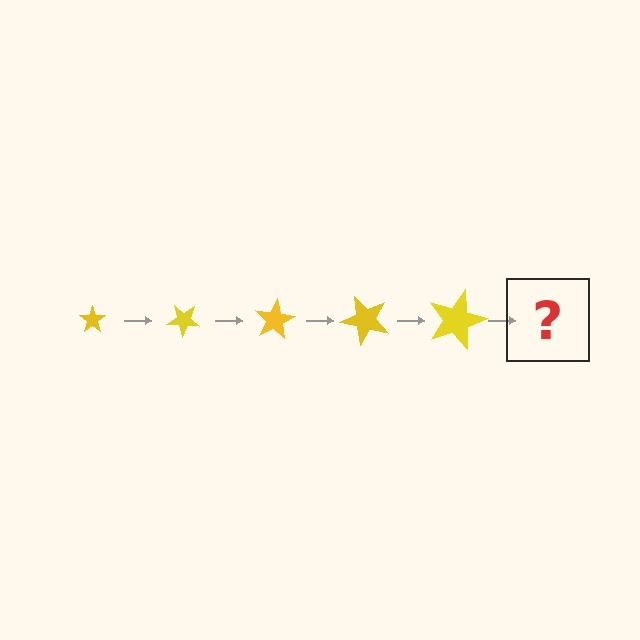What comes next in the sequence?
The next element should be a star, larger than the previous one and rotated 200 degrees from the start.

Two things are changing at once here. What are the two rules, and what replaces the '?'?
The two rules are that the star grows larger each step and it rotates 40 degrees each step. The '?' should be a star, larger than the previous one and rotated 200 degrees from the start.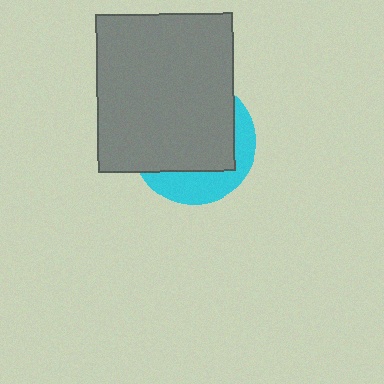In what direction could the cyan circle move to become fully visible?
The cyan circle could move toward the lower-right. That would shift it out from behind the gray rectangle entirely.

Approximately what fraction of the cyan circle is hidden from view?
Roughly 68% of the cyan circle is hidden behind the gray rectangle.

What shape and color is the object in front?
The object in front is a gray rectangle.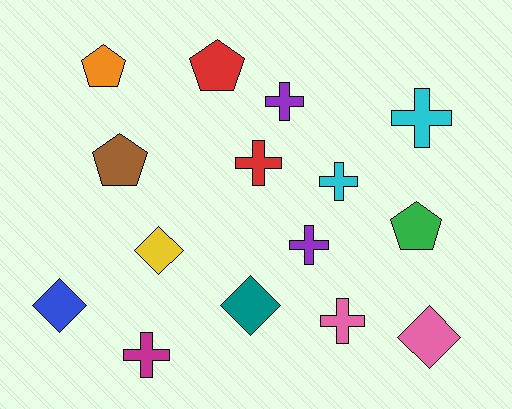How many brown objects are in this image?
There is 1 brown object.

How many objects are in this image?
There are 15 objects.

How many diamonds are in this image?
There are 4 diamonds.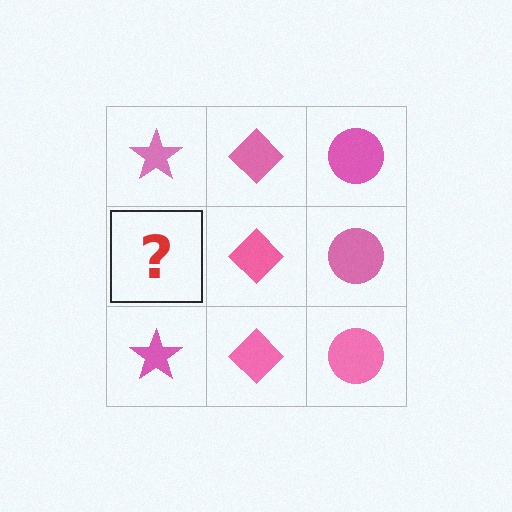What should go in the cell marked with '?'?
The missing cell should contain a pink star.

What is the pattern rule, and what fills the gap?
The rule is that each column has a consistent shape. The gap should be filled with a pink star.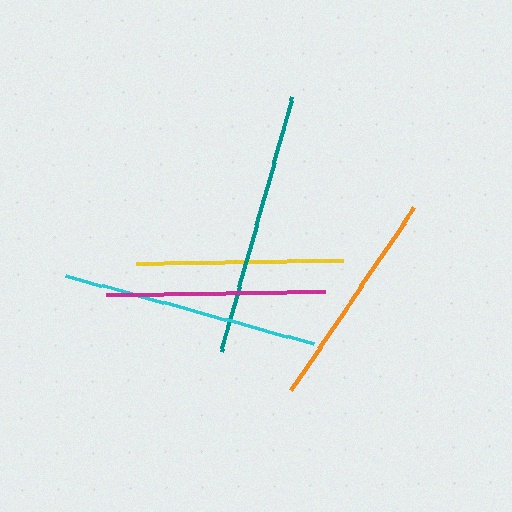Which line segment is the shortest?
The yellow line is the shortest at approximately 207 pixels.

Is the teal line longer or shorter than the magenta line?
The teal line is longer than the magenta line.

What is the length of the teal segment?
The teal segment is approximately 265 pixels long.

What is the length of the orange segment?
The orange segment is approximately 221 pixels long.